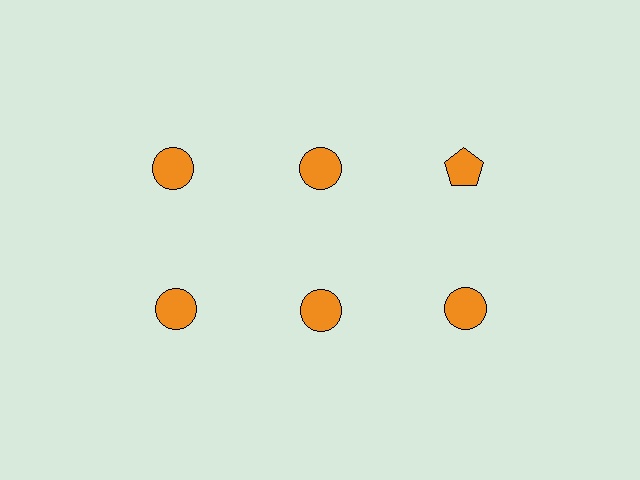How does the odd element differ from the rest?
It has a different shape: pentagon instead of circle.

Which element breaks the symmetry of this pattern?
The orange pentagon in the top row, center column breaks the symmetry. All other shapes are orange circles.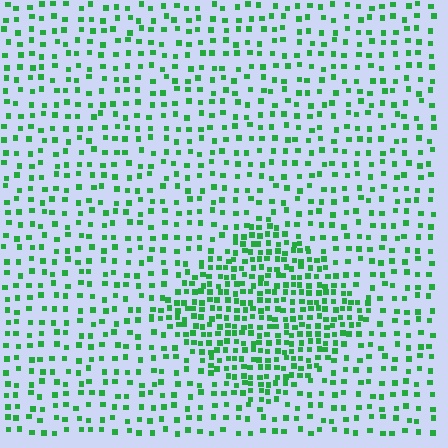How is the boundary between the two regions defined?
The boundary is defined by a change in element density (approximately 2.2x ratio). All elements are the same color, size, and shape.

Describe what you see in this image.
The image contains small green elements arranged at two different densities. A diamond-shaped region is visible where the elements are more densely packed than the surrounding area.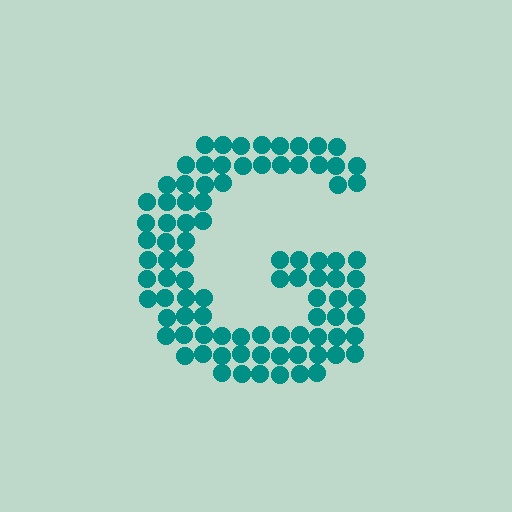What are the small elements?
The small elements are circles.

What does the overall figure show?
The overall figure shows the letter G.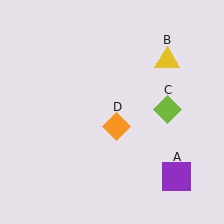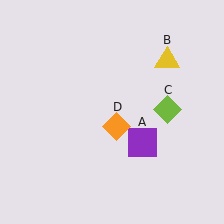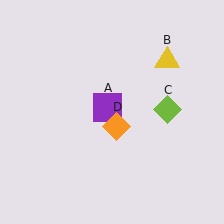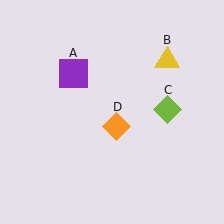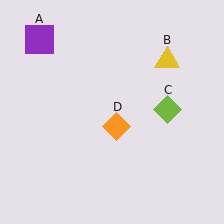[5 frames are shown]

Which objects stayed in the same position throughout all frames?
Yellow triangle (object B) and lime diamond (object C) and orange diamond (object D) remained stationary.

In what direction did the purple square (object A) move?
The purple square (object A) moved up and to the left.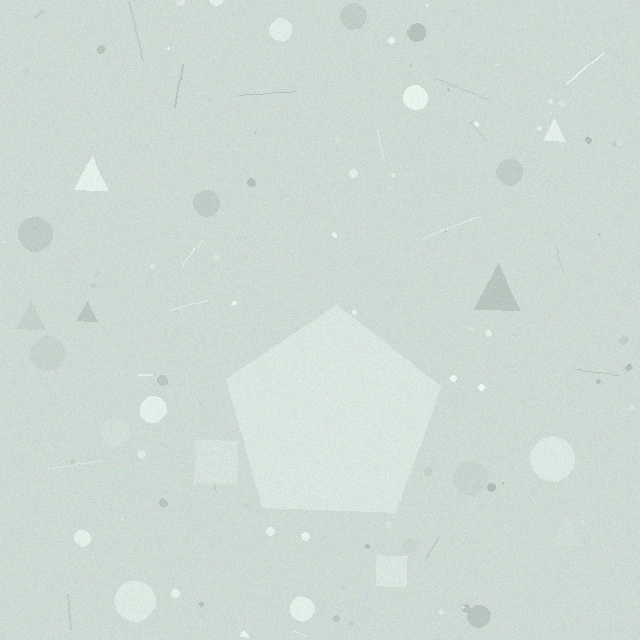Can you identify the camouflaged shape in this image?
The camouflaged shape is a pentagon.